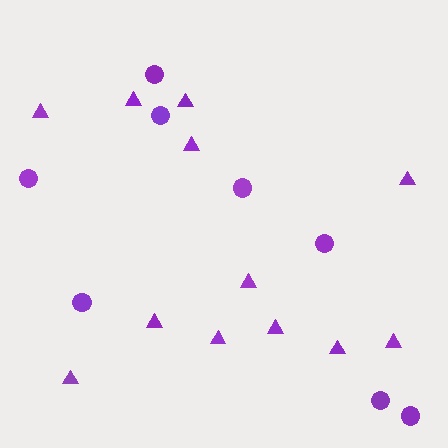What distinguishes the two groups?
There are 2 groups: one group of triangles (12) and one group of circles (8).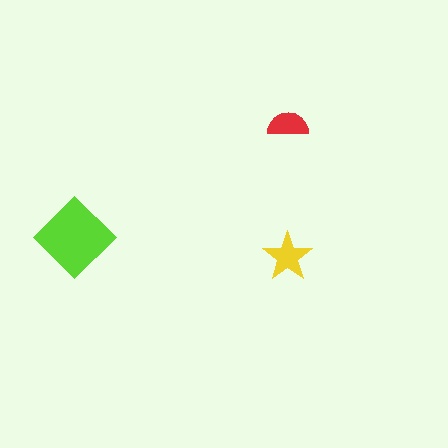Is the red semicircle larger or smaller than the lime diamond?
Smaller.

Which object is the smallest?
The red semicircle.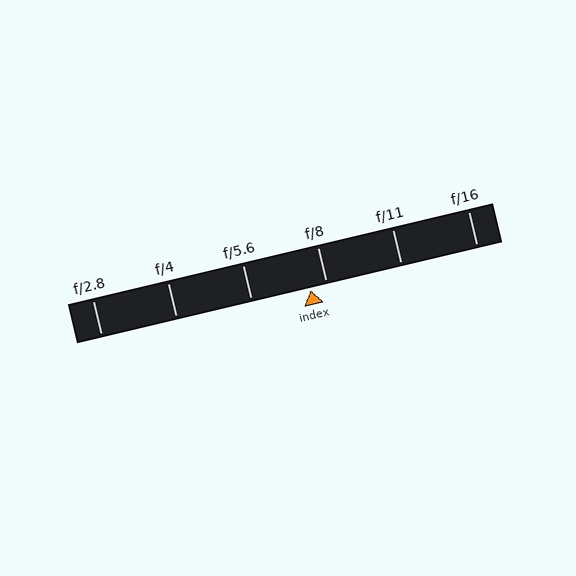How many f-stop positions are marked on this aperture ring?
There are 6 f-stop positions marked.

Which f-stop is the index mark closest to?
The index mark is closest to f/8.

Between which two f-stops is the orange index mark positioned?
The index mark is between f/5.6 and f/8.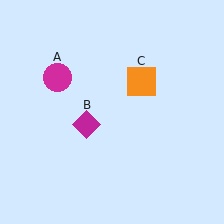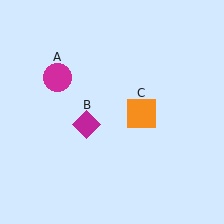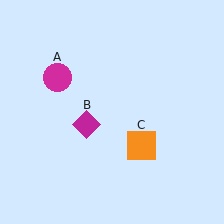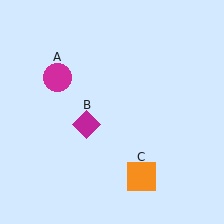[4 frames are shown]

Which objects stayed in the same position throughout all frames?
Magenta circle (object A) and magenta diamond (object B) remained stationary.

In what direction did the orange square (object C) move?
The orange square (object C) moved down.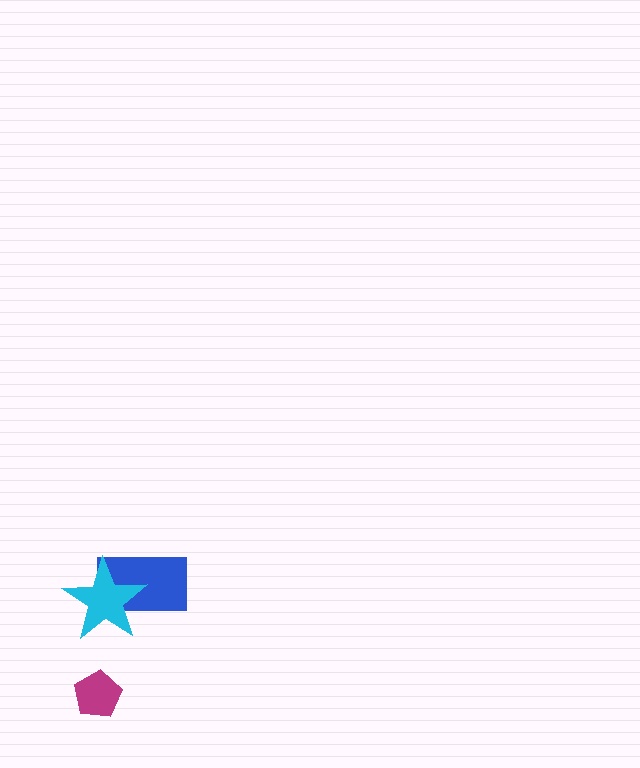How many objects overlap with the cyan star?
1 object overlaps with the cyan star.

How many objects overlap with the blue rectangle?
1 object overlaps with the blue rectangle.